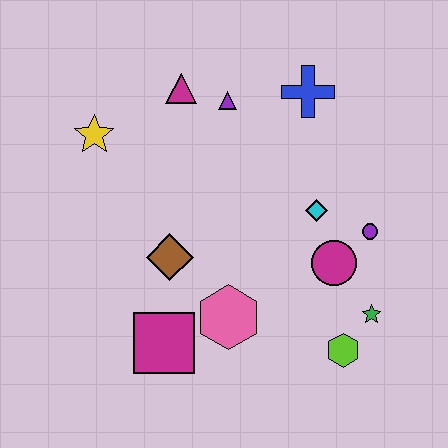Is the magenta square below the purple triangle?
Yes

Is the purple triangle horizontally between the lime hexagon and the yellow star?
Yes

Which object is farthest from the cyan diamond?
The yellow star is farthest from the cyan diamond.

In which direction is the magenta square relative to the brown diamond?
The magenta square is below the brown diamond.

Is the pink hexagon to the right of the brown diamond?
Yes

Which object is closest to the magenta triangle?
The purple triangle is closest to the magenta triangle.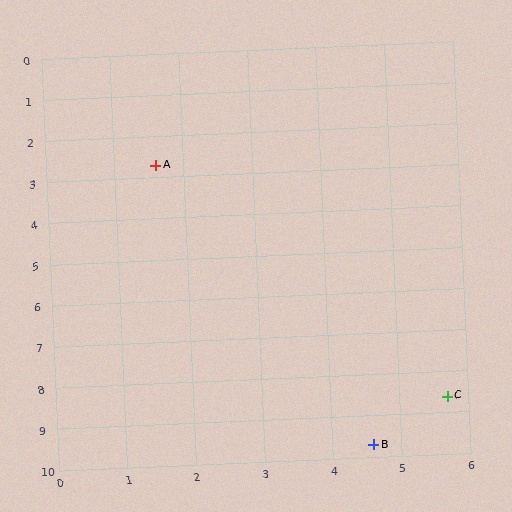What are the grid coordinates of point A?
Point A is at approximately (1.6, 2.7).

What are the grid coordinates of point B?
Point B is at approximately (4.6, 9.7).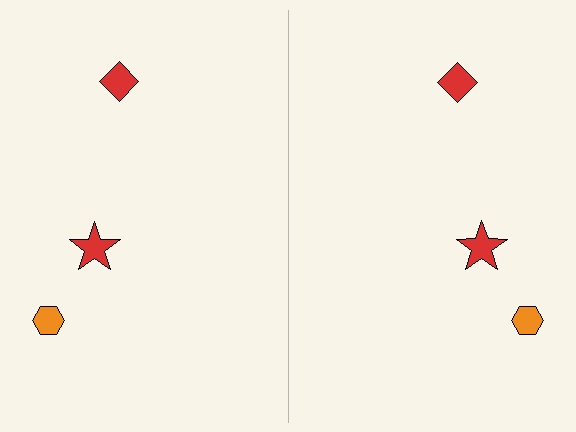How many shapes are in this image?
There are 6 shapes in this image.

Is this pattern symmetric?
Yes, this pattern has bilateral (reflection) symmetry.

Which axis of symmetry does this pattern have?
The pattern has a vertical axis of symmetry running through the center of the image.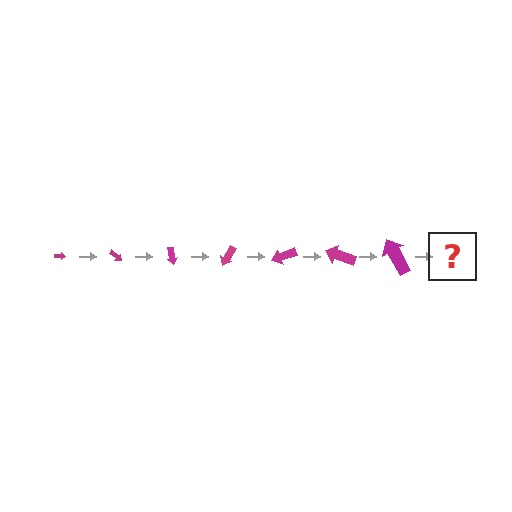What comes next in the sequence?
The next element should be an arrow, larger than the previous one and rotated 280 degrees from the start.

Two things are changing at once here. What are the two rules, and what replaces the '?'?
The two rules are that the arrow grows larger each step and it rotates 40 degrees each step. The '?' should be an arrow, larger than the previous one and rotated 280 degrees from the start.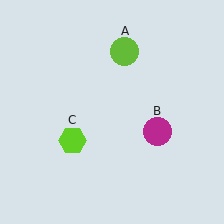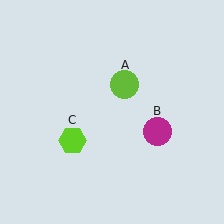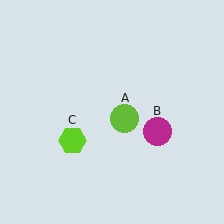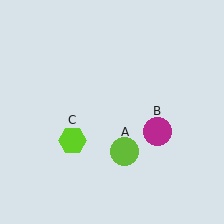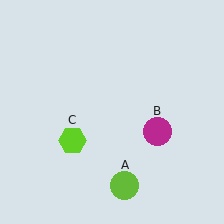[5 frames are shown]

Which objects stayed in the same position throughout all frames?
Magenta circle (object B) and lime hexagon (object C) remained stationary.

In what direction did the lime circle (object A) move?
The lime circle (object A) moved down.